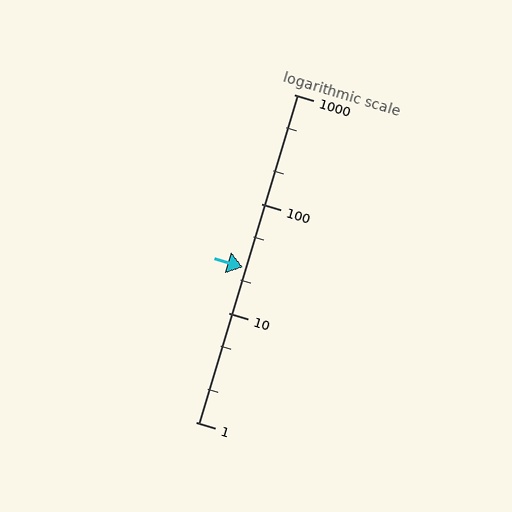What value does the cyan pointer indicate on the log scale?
The pointer indicates approximately 26.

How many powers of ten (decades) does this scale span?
The scale spans 3 decades, from 1 to 1000.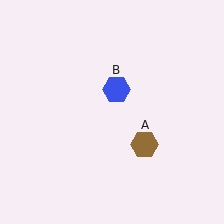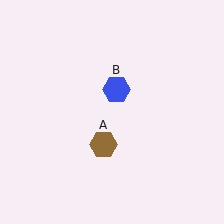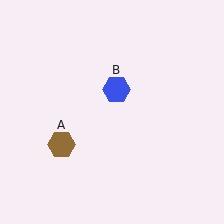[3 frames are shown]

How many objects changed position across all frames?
1 object changed position: brown hexagon (object A).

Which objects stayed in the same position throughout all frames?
Blue hexagon (object B) remained stationary.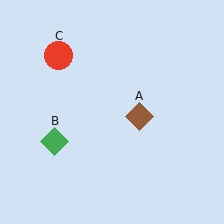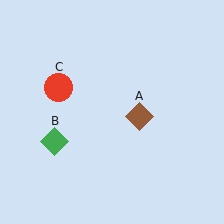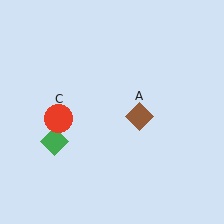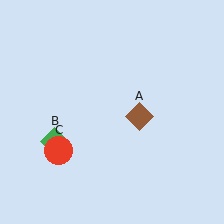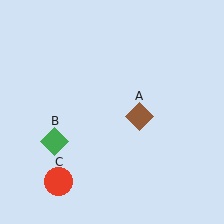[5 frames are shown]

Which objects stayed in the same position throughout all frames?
Brown diamond (object A) and green diamond (object B) remained stationary.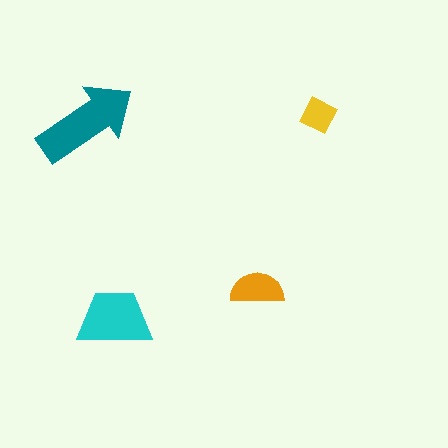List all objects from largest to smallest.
The teal arrow, the cyan trapezoid, the orange semicircle, the yellow square.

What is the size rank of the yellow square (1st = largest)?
4th.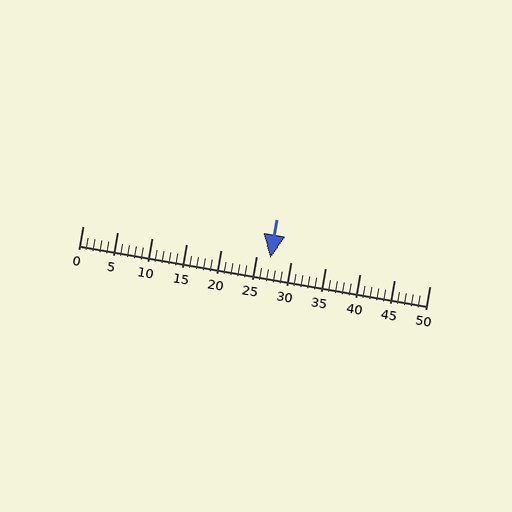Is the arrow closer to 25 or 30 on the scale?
The arrow is closer to 25.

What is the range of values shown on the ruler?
The ruler shows values from 0 to 50.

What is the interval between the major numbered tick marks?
The major tick marks are spaced 5 units apart.